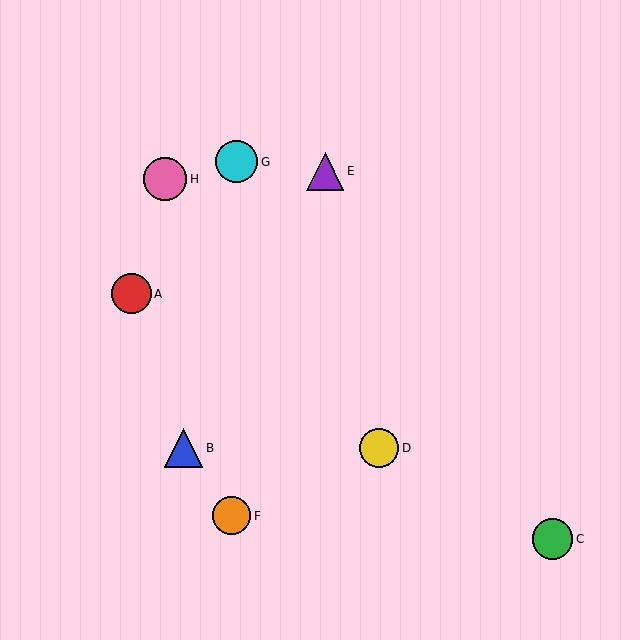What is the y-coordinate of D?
Object D is at y≈448.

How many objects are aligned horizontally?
2 objects (B, D) are aligned horizontally.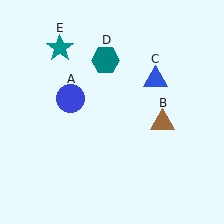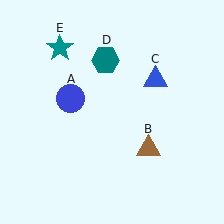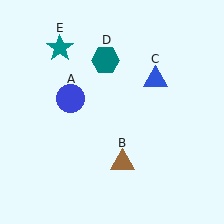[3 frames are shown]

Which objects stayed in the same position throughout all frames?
Blue circle (object A) and blue triangle (object C) and teal hexagon (object D) and teal star (object E) remained stationary.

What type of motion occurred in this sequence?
The brown triangle (object B) rotated clockwise around the center of the scene.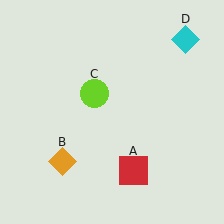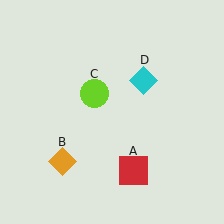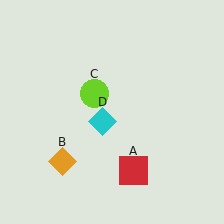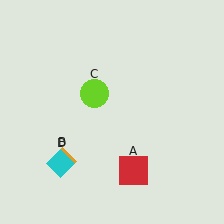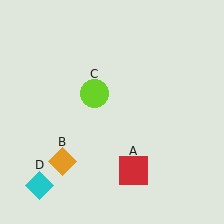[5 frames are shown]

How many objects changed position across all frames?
1 object changed position: cyan diamond (object D).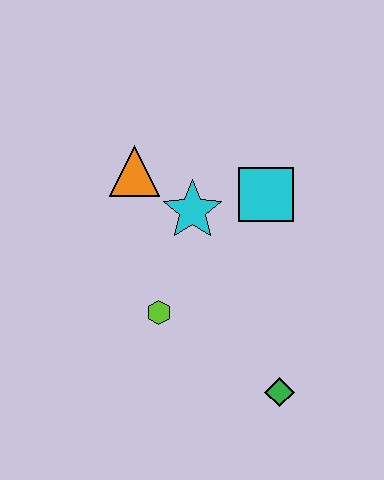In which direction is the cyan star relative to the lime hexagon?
The cyan star is above the lime hexagon.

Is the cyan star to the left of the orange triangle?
No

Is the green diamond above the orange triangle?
No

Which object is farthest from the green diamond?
The orange triangle is farthest from the green diamond.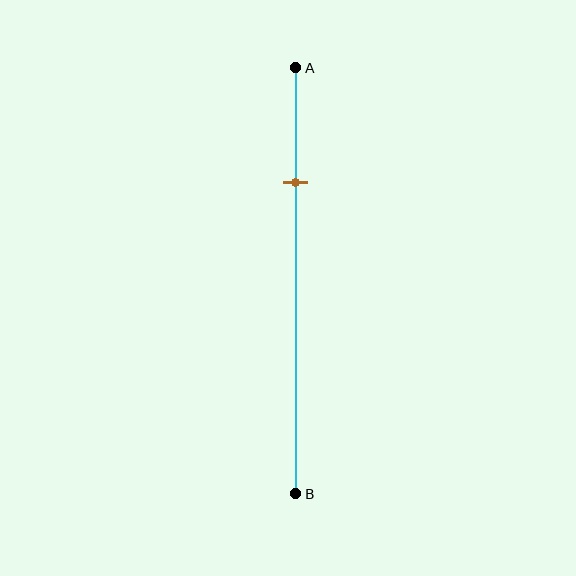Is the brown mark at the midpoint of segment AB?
No, the mark is at about 25% from A, not at the 50% midpoint.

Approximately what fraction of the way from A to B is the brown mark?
The brown mark is approximately 25% of the way from A to B.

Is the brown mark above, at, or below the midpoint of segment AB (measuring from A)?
The brown mark is above the midpoint of segment AB.